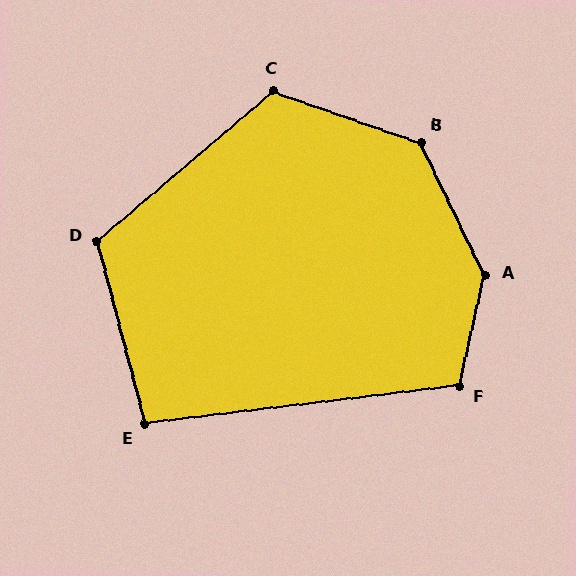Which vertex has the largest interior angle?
A, at approximately 141 degrees.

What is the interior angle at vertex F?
Approximately 110 degrees (obtuse).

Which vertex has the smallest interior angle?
E, at approximately 98 degrees.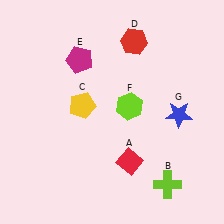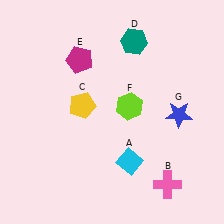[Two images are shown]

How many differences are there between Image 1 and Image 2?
There are 3 differences between the two images.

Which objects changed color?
A changed from red to cyan. B changed from lime to pink. D changed from red to teal.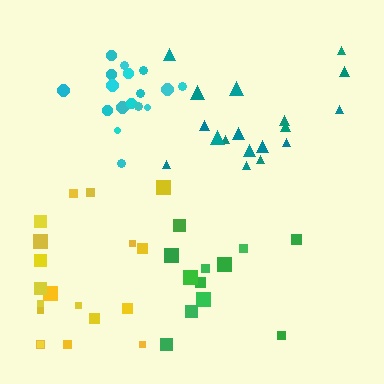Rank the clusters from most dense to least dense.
cyan, green, teal, yellow.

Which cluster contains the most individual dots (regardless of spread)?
Yellow (19).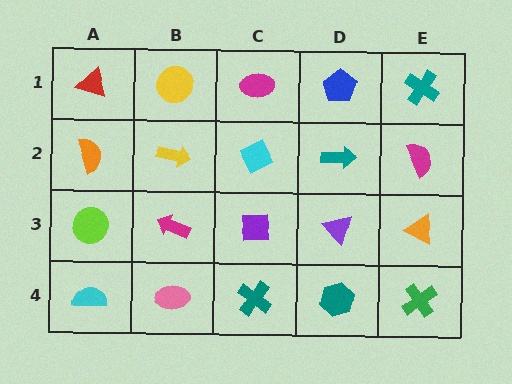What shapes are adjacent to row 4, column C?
A purple square (row 3, column C), a pink ellipse (row 4, column B), a teal hexagon (row 4, column D).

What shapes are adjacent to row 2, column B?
A yellow circle (row 1, column B), a magenta arrow (row 3, column B), an orange semicircle (row 2, column A), a cyan diamond (row 2, column C).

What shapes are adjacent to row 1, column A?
An orange semicircle (row 2, column A), a yellow circle (row 1, column B).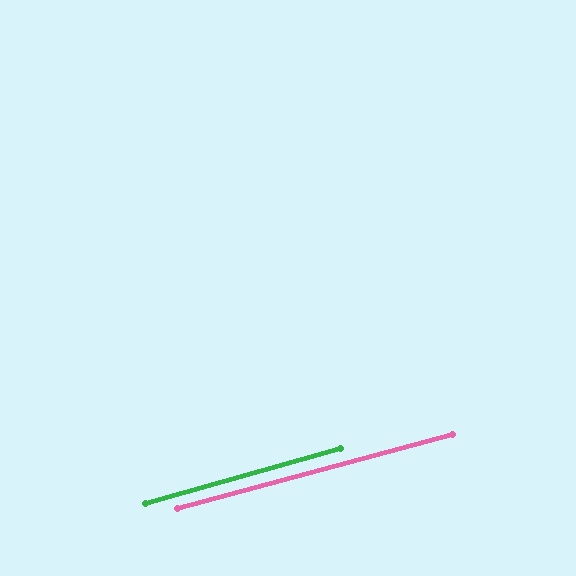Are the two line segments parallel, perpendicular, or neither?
Parallel — their directions differ by only 0.7°.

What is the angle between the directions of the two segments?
Approximately 1 degree.